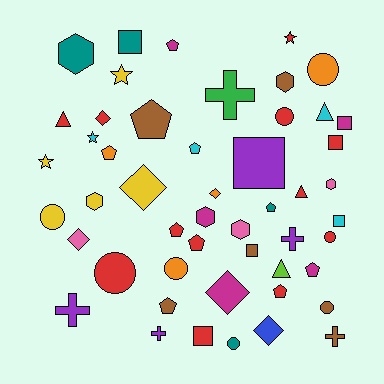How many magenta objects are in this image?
There are 5 magenta objects.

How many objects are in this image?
There are 50 objects.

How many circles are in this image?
There are 8 circles.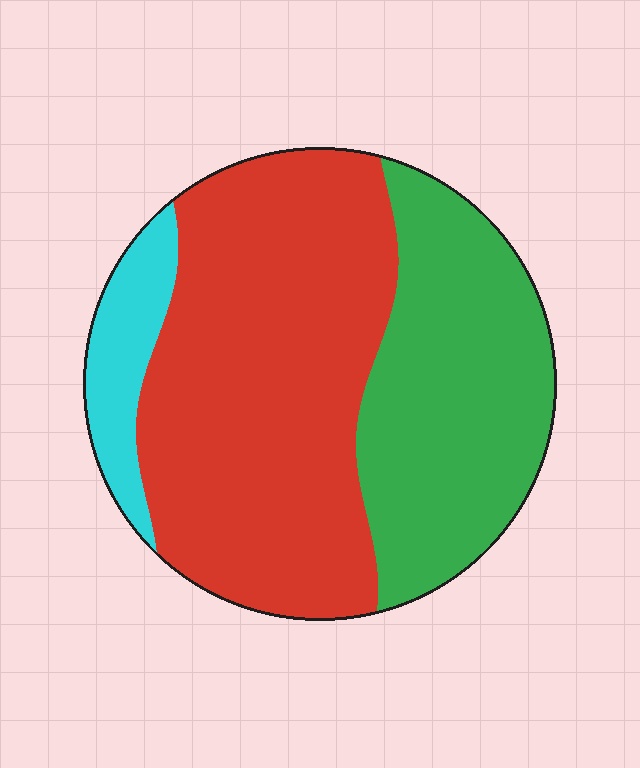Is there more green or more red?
Red.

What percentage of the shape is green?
Green covers around 35% of the shape.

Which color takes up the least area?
Cyan, at roughly 10%.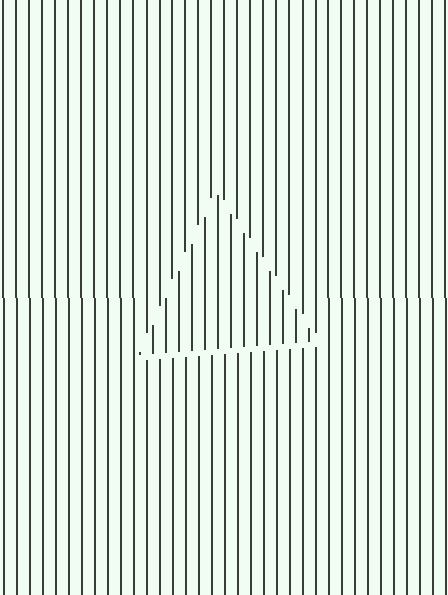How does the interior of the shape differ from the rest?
The interior of the shape contains the same grating, shifted by half a period — the contour is defined by the phase discontinuity where line-ends from the inner and outer gratings abut.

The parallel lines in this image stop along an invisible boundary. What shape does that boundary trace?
An illusory triangle. The interior of the shape contains the same grating, shifted by half a period — the contour is defined by the phase discontinuity where line-ends from the inner and outer gratings abut.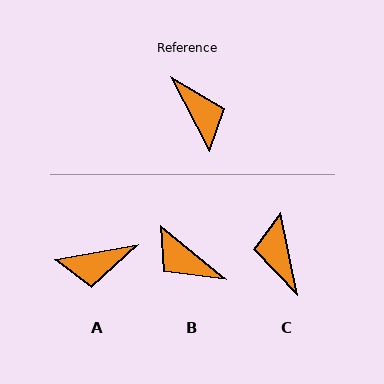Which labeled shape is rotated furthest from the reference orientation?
C, about 164 degrees away.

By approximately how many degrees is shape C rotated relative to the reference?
Approximately 164 degrees counter-clockwise.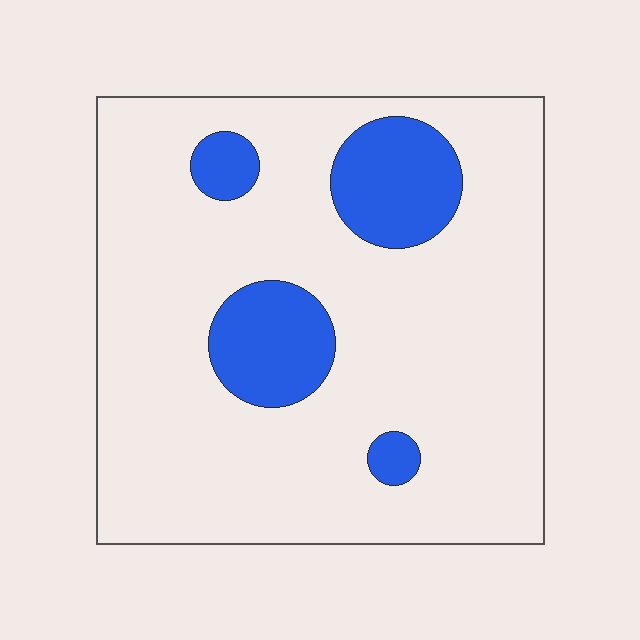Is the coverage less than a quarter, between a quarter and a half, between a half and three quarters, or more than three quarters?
Less than a quarter.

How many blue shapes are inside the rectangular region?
4.